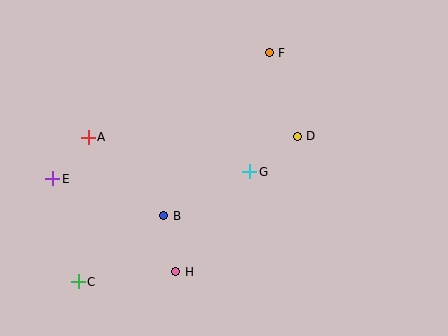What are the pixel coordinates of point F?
Point F is at (269, 53).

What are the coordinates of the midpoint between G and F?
The midpoint between G and F is at (260, 112).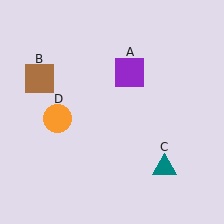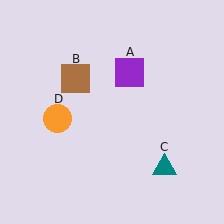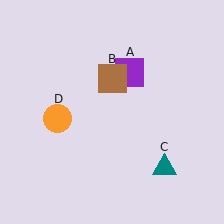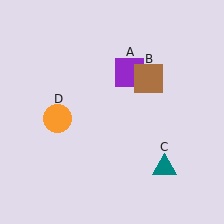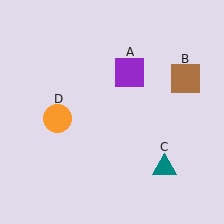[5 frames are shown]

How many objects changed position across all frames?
1 object changed position: brown square (object B).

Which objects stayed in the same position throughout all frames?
Purple square (object A) and teal triangle (object C) and orange circle (object D) remained stationary.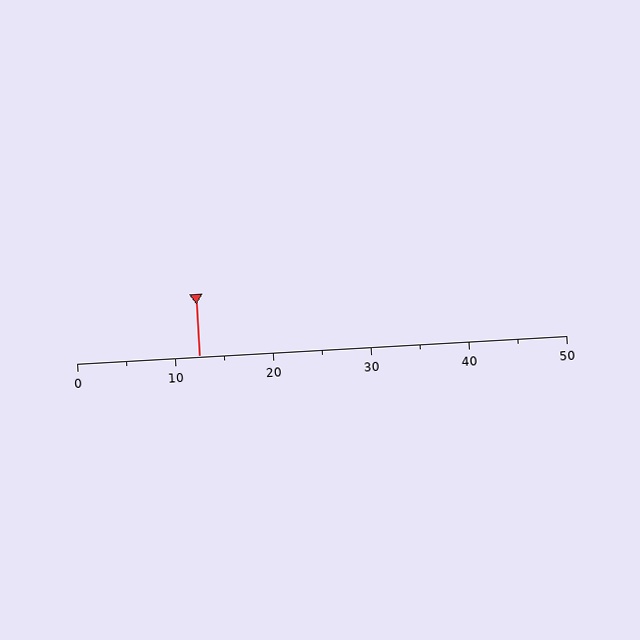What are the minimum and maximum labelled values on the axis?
The axis runs from 0 to 50.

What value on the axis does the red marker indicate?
The marker indicates approximately 12.5.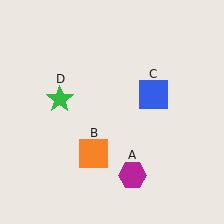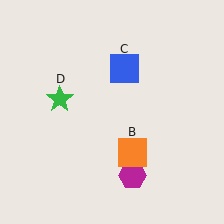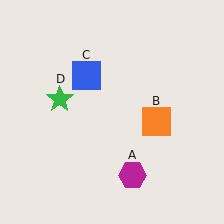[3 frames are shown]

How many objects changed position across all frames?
2 objects changed position: orange square (object B), blue square (object C).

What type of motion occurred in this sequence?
The orange square (object B), blue square (object C) rotated counterclockwise around the center of the scene.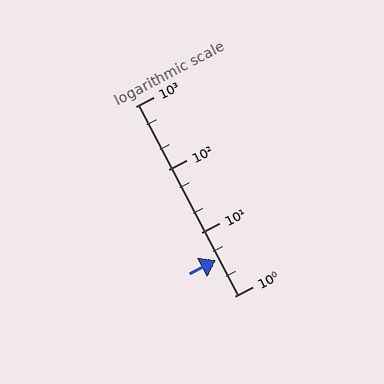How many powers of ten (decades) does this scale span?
The scale spans 3 decades, from 1 to 1000.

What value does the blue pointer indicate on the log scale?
The pointer indicates approximately 3.7.